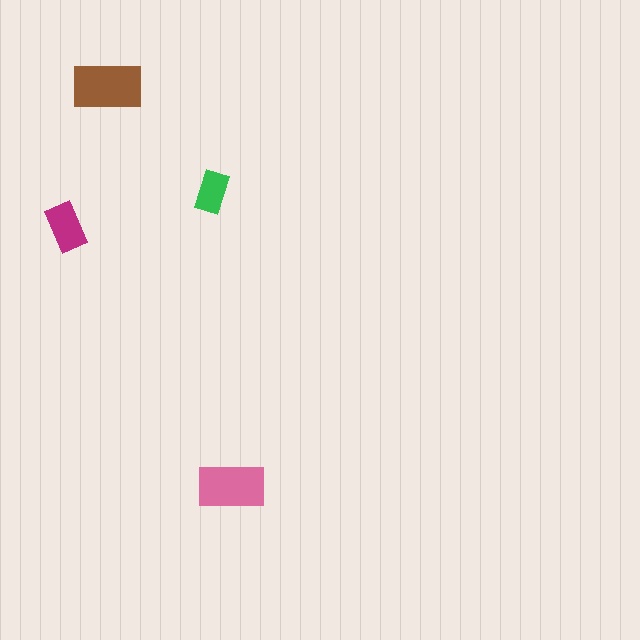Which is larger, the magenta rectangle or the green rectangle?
The magenta one.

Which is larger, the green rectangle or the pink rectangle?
The pink one.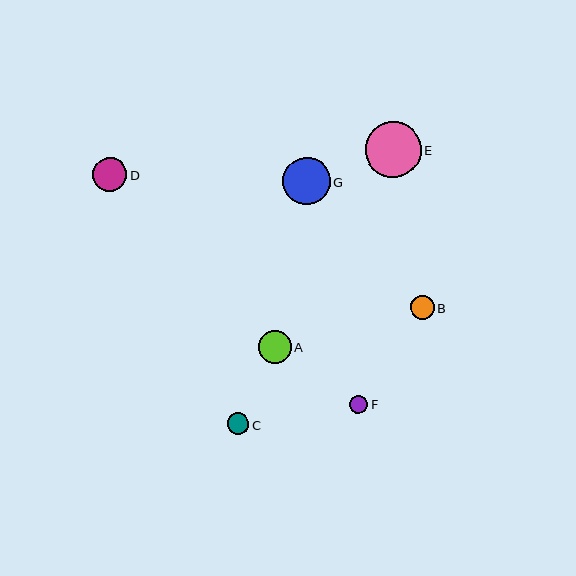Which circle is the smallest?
Circle F is the smallest with a size of approximately 18 pixels.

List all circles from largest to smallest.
From largest to smallest: E, G, D, A, B, C, F.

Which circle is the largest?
Circle E is the largest with a size of approximately 56 pixels.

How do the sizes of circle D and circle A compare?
Circle D and circle A are approximately the same size.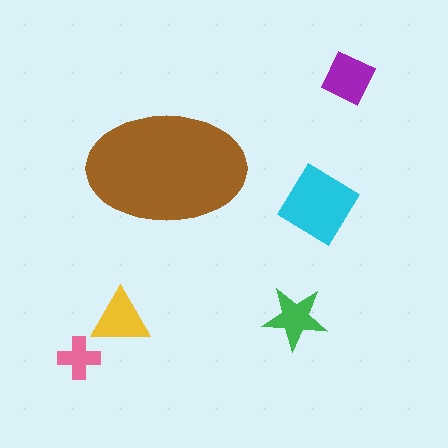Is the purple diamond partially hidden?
No, the purple diamond is fully visible.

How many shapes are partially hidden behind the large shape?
0 shapes are partially hidden.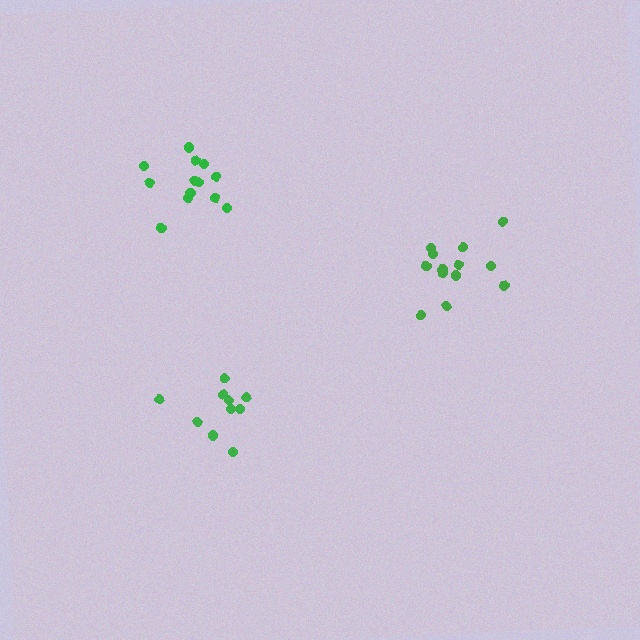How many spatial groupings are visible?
There are 3 spatial groupings.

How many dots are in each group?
Group 1: 10 dots, Group 2: 13 dots, Group 3: 13 dots (36 total).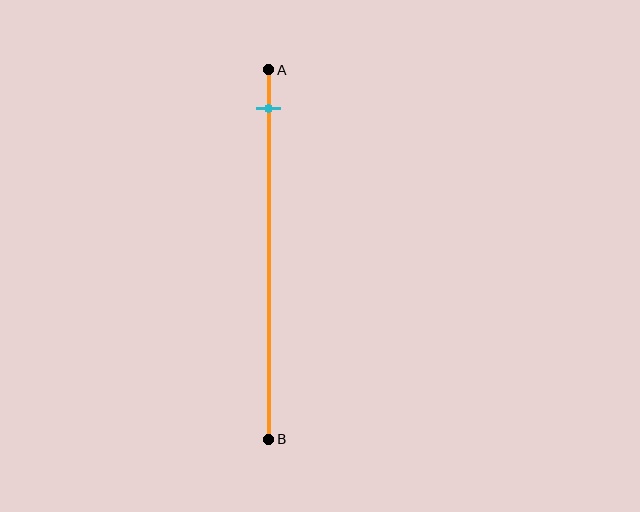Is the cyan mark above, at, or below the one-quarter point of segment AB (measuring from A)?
The cyan mark is above the one-quarter point of segment AB.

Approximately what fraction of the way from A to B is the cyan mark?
The cyan mark is approximately 10% of the way from A to B.